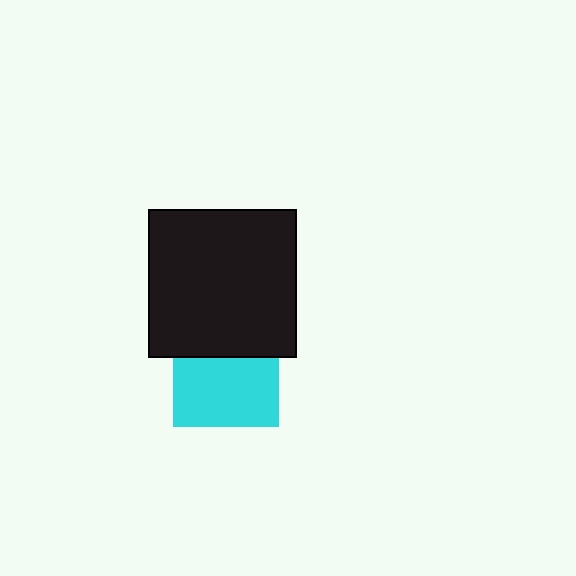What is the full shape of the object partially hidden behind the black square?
The partially hidden object is a cyan square.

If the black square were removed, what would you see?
You would see the complete cyan square.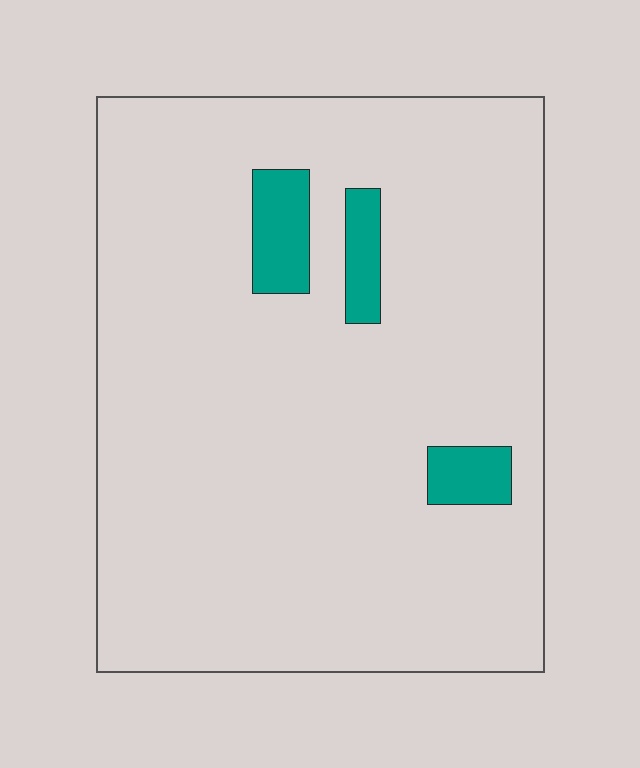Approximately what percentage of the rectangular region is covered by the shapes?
Approximately 5%.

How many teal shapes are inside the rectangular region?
3.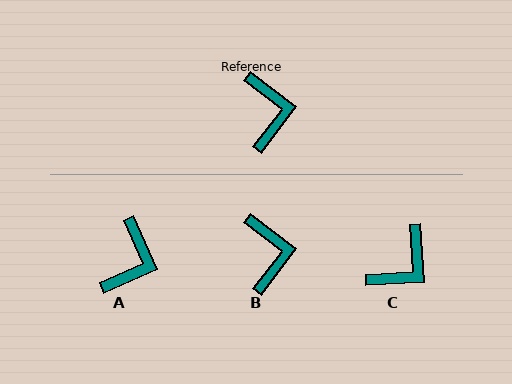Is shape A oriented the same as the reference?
No, it is off by about 29 degrees.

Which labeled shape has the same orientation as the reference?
B.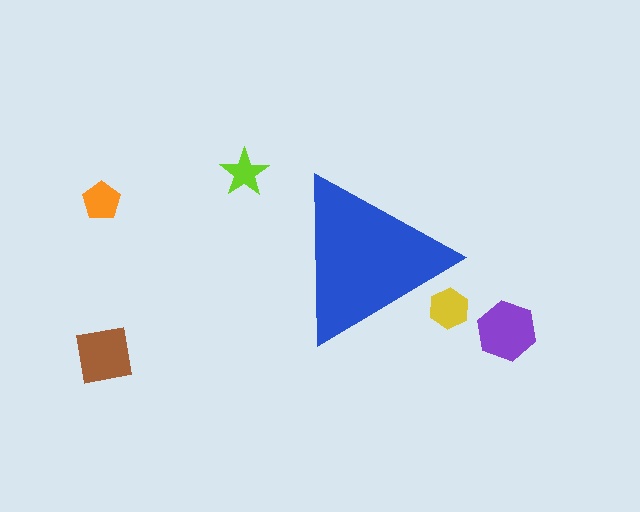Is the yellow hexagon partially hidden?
Yes, the yellow hexagon is partially hidden behind the blue triangle.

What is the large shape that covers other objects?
A blue triangle.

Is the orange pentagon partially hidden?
No, the orange pentagon is fully visible.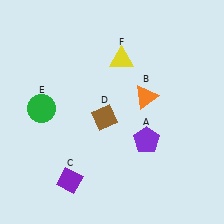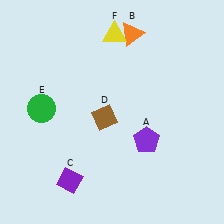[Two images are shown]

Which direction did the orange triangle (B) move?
The orange triangle (B) moved up.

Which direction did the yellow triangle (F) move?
The yellow triangle (F) moved up.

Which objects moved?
The objects that moved are: the orange triangle (B), the yellow triangle (F).